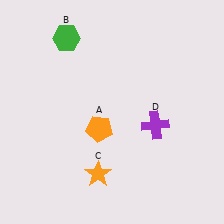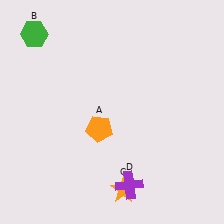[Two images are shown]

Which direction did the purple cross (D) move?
The purple cross (D) moved down.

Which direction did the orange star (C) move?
The orange star (C) moved right.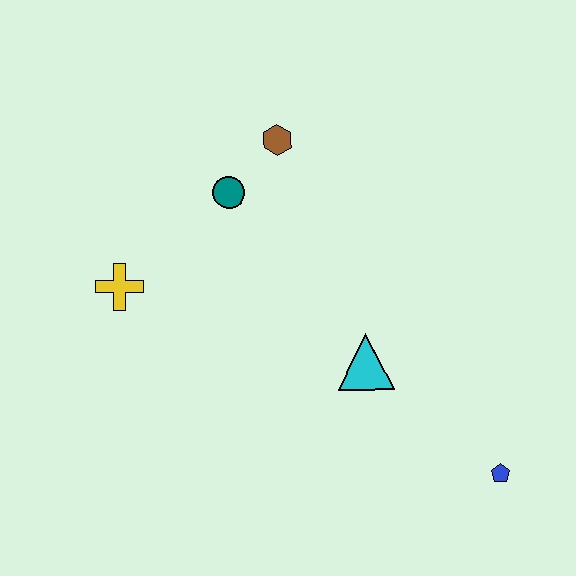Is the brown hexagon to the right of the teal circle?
Yes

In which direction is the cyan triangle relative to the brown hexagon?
The cyan triangle is below the brown hexagon.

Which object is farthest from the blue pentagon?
The yellow cross is farthest from the blue pentagon.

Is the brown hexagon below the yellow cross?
No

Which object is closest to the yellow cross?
The teal circle is closest to the yellow cross.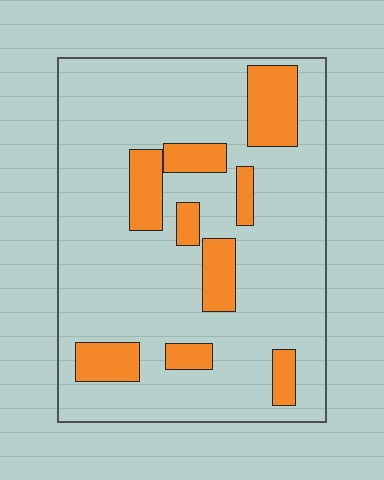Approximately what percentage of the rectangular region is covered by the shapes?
Approximately 20%.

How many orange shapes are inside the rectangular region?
9.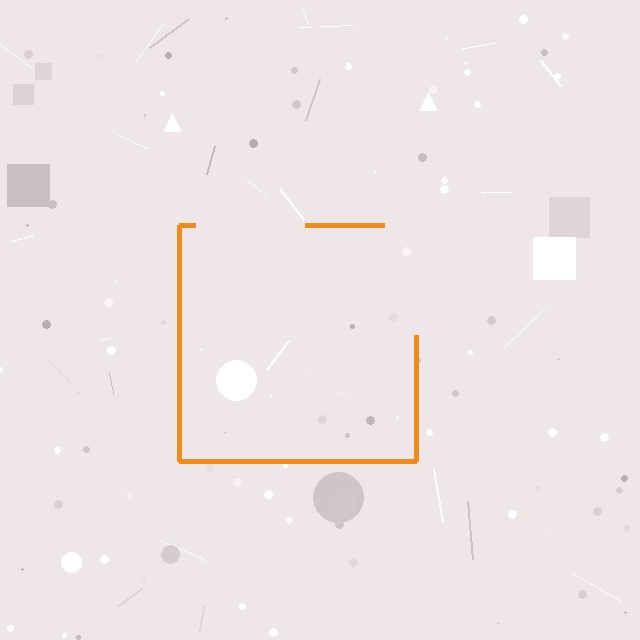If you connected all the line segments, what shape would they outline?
They would outline a square.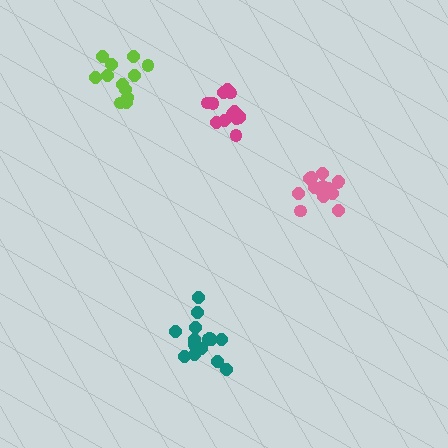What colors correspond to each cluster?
The clusters are colored: teal, magenta, lime, pink.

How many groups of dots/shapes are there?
There are 4 groups.